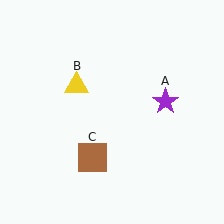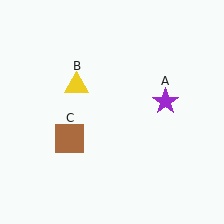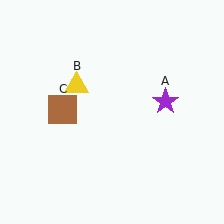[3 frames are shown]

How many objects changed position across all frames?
1 object changed position: brown square (object C).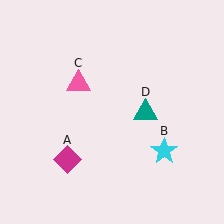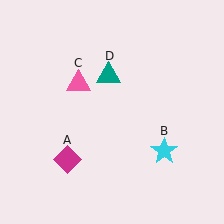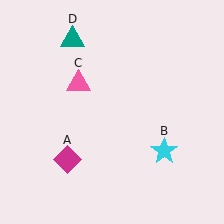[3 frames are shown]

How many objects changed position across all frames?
1 object changed position: teal triangle (object D).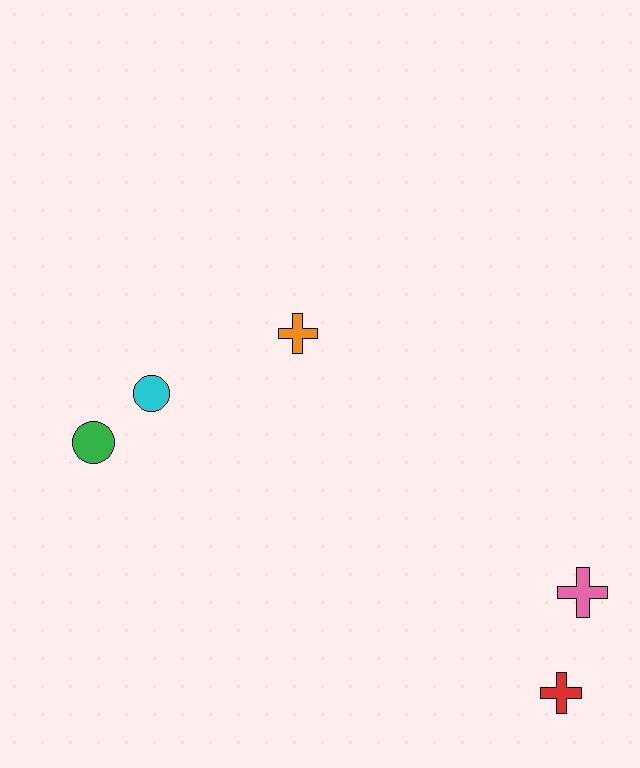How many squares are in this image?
There are no squares.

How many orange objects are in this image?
There is 1 orange object.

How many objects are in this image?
There are 5 objects.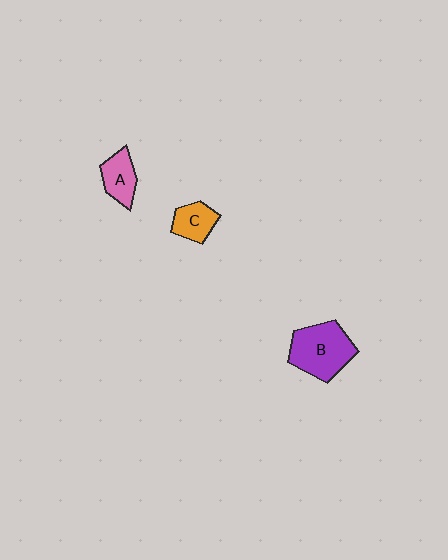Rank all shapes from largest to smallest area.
From largest to smallest: B (purple), A (pink), C (orange).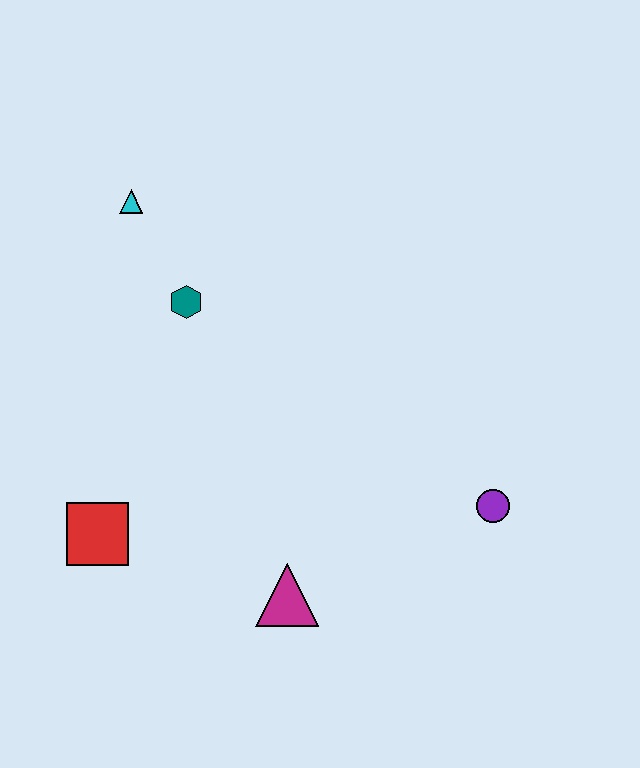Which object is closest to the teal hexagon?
The cyan triangle is closest to the teal hexagon.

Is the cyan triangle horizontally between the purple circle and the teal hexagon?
No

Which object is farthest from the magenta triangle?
The cyan triangle is farthest from the magenta triangle.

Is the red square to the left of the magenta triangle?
Yes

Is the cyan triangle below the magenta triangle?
No